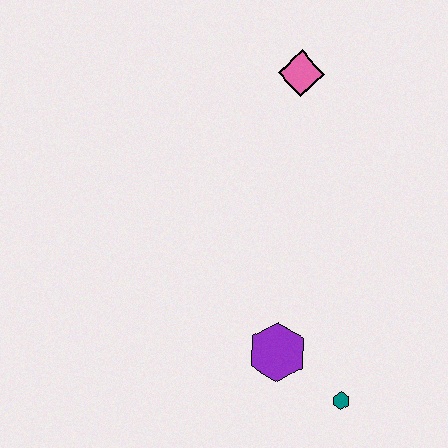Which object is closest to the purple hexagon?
The teal hexagon is closest to the purple hexagon.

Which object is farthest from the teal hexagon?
The pink diamond is farthest from the teal hexagon.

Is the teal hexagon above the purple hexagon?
No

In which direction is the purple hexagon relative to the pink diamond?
The purple hexagon is below the pink diamond.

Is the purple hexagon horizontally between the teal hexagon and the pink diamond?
No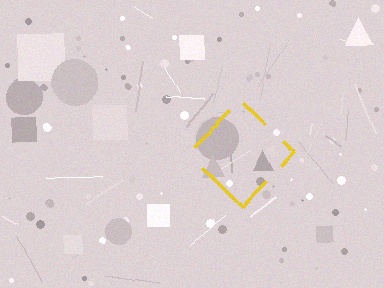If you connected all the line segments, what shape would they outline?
They would outline a diamond.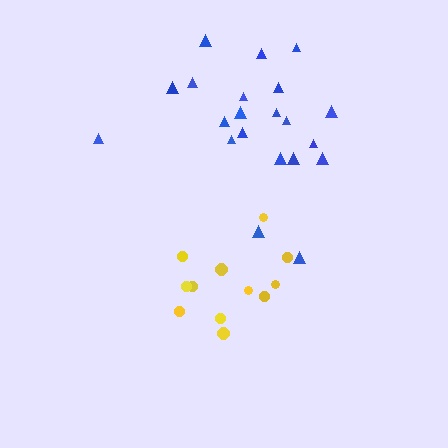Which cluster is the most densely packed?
Yellow.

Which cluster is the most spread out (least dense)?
Blue.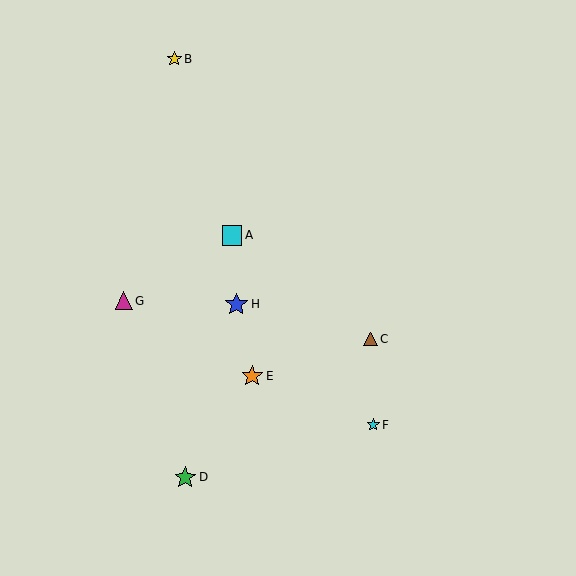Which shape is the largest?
The blue star (labeled H) is the largest.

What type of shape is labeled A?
Shape A is a cyan square.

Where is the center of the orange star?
The center of the orange star is at (252, 376).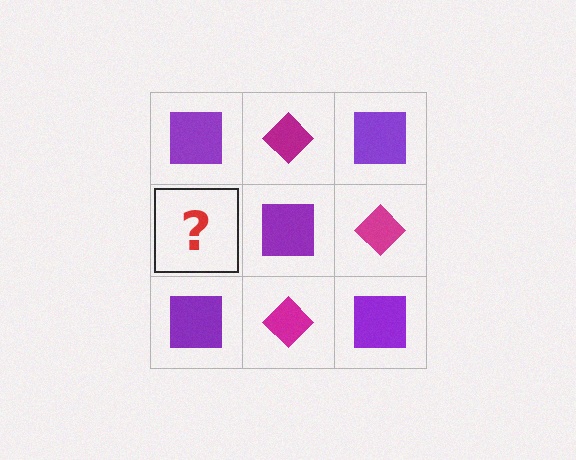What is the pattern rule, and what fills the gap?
The rule is that it alternates purple square and magenta diamond in a checkerboard pattern. The gap should be filled with a magenta diamond.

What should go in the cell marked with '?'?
The missing cell should contain a magenta diamond.